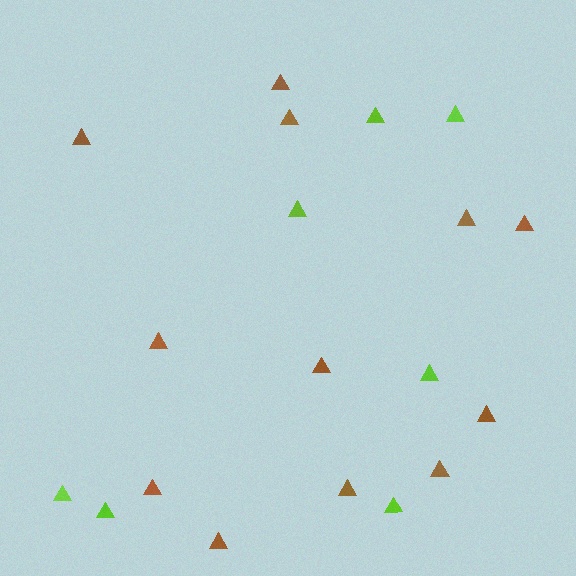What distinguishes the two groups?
There are 2 groups: one group of lime triangles (7) and one group of brown triangles (12).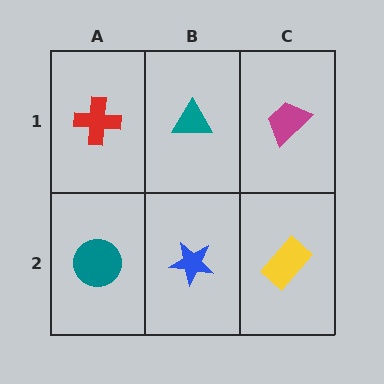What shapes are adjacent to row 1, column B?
A blue star (row 2, column B), a red cross (row 1, column A), a magenta trapezoid (row 1, column C).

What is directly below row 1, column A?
A teal circle.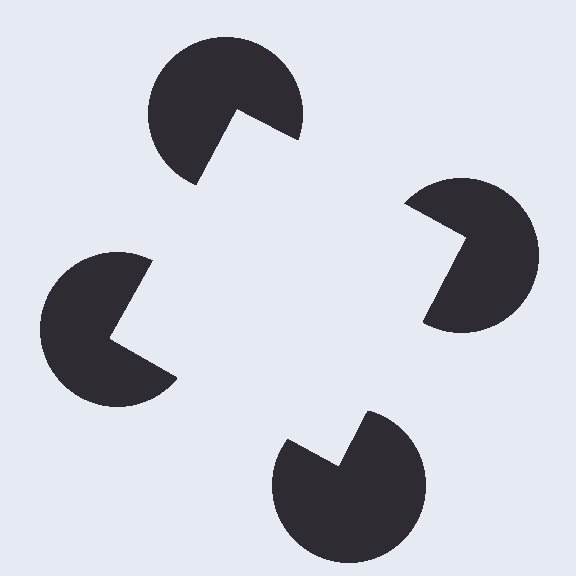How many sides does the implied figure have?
4 sides.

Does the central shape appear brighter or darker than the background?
It typically appears slightly brighter than the background, even though no actual brightness change is drawn.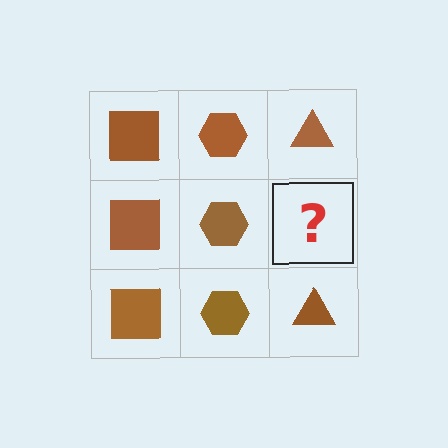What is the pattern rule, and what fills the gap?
The rule is that each column has a consistent shape. The gap should be filled with a brown triangle.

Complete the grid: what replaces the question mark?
The question mark should be replaced with a brown triangle.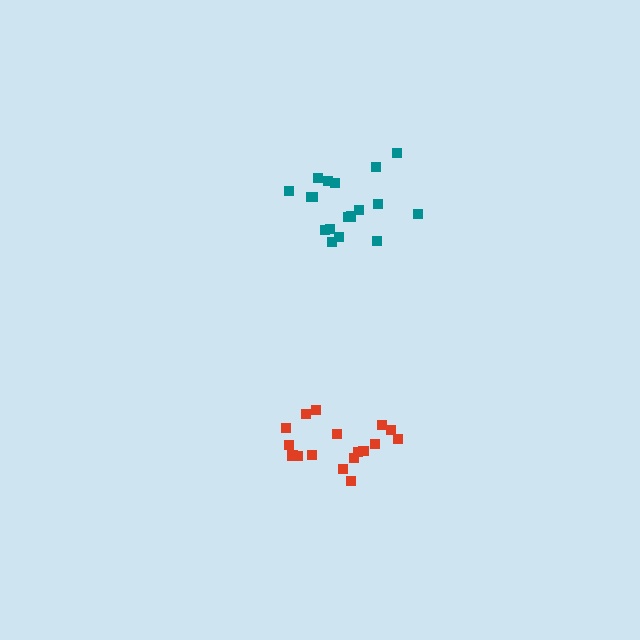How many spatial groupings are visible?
There are 2 spatial groupings.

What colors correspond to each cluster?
The clusters are colored: red, teal.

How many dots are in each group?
Group 1: 17 dots, Group 2: 18 dots (35 total).